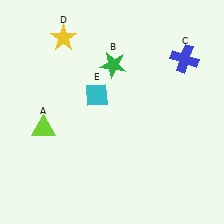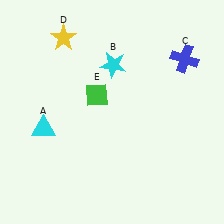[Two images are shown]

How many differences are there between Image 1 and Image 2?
There are 3 differences between the two images.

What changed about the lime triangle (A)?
In Image 1, A is lime. In Image 2, it changed to cyan.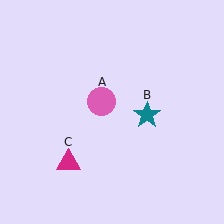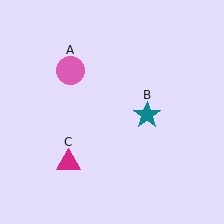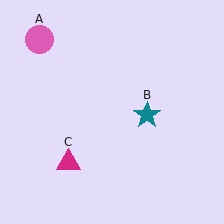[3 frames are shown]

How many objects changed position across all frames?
1 object changed position: pink circle (object A).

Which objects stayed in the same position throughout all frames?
Teal star (object B) and magenta triangle (object C) remained stationary.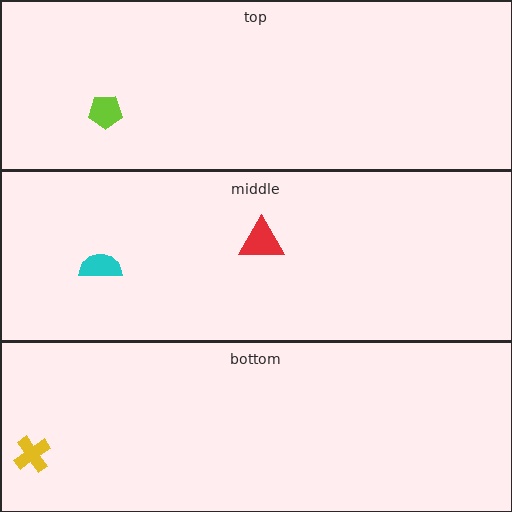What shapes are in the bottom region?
The yellow cross.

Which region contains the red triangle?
The middle region.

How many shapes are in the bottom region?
1.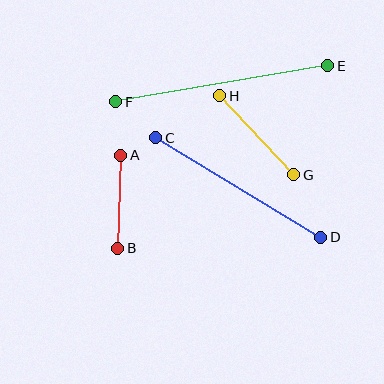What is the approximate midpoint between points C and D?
The midpoint is at approximately (238, 187) pixels.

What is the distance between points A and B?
The distance is approximately 93 pixels.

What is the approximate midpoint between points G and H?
The midpoint is at approximately (257, 135) pixels.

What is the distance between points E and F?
The distance is approximately 215 pixels.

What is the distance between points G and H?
The distance is approximately 108 pixels.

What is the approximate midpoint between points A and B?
The midpoint is at approximately (119, 202) pixels.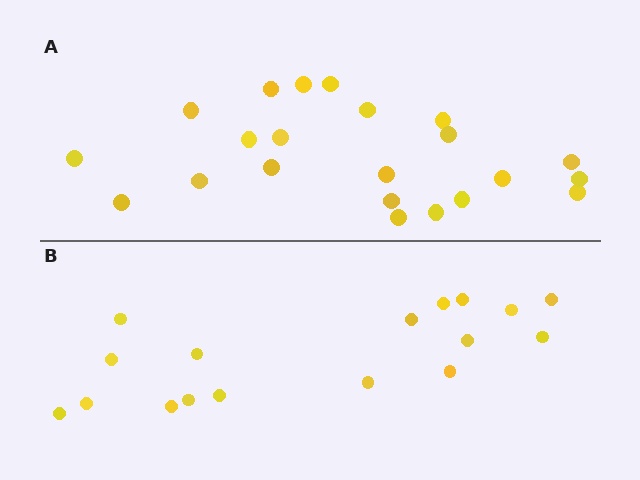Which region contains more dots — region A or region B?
Region A (the top region) has more dots.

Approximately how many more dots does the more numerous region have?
Region A has about 5 more dots than region B.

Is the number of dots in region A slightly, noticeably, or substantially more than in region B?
Region A has noticeably more, but not dramatically so. The ratio is roughly 1.3 to 1.